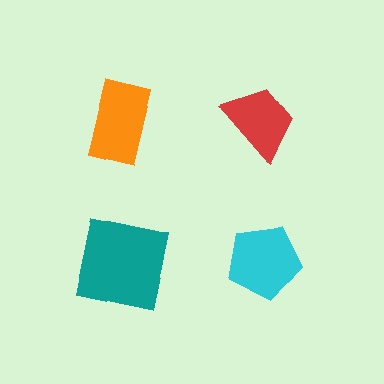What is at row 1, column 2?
A red trapezoid.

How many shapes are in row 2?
2 shapes.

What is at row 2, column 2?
A cyan pentagon.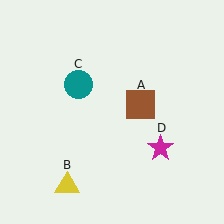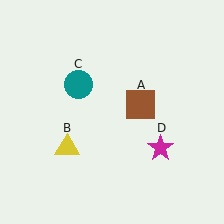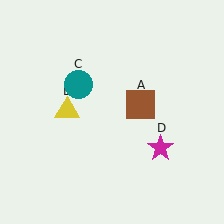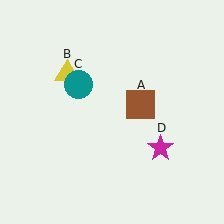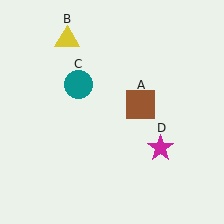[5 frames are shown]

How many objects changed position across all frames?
1 object changed position: yellow triangle (object B).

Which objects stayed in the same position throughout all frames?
Brown square (object A) and teal circle (object C) and magenta star (object D) remained stationary.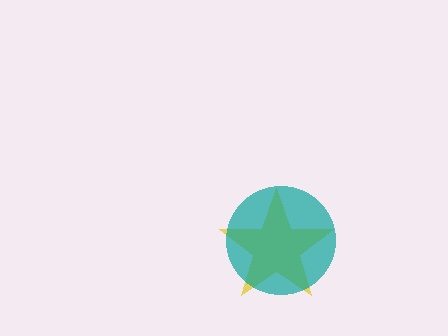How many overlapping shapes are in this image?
There are 2 overlapping shapes in the image.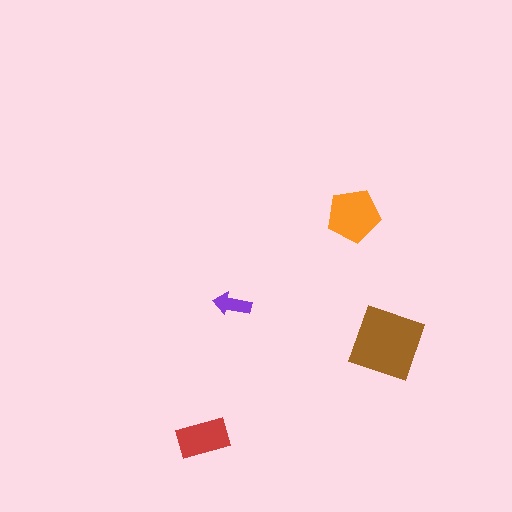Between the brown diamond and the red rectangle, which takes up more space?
The brown diamond.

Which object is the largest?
The brown diamond.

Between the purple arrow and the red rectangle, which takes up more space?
The red rectangle.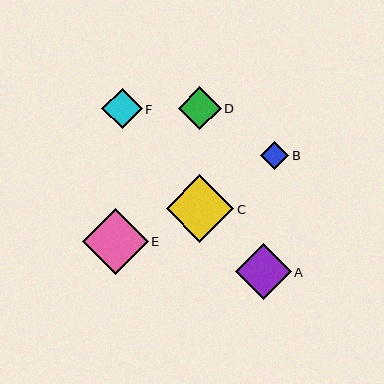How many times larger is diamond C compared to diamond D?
Diamond C is approximately 1.6 times the size of diamond D.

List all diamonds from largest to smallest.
From largest to smallest: C, E, A, D, F, B.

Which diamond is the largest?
Diamond C is the largest with a size of approximately 68 pixels.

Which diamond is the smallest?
Diamond B is the smallest with a size of approximately 28 pixels.